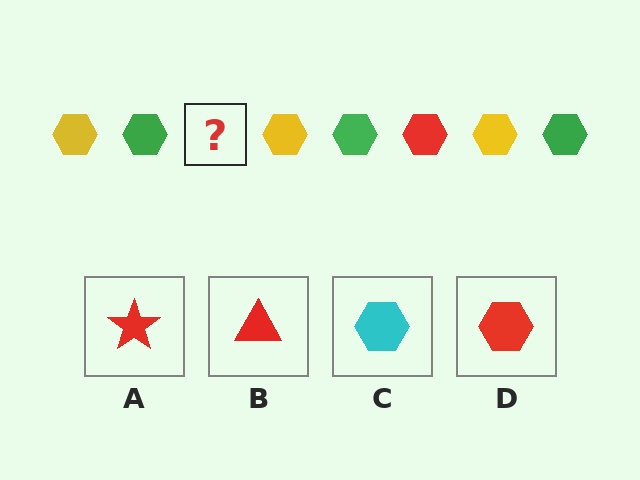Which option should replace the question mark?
Option D.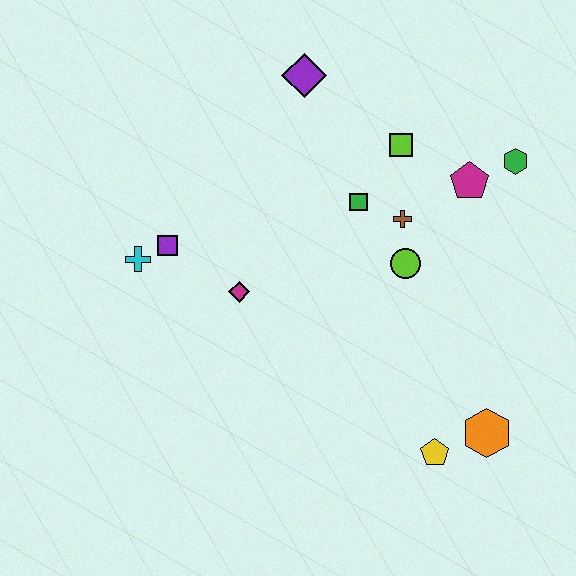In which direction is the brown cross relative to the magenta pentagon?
The brown cross is to the left of the magenta pentagon.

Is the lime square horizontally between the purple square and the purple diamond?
No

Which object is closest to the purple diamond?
The lime square is closest to the purple diamond.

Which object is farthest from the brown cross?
The cyan cross is farthest from the brown cross.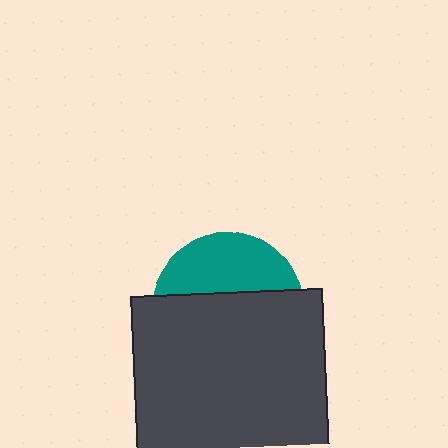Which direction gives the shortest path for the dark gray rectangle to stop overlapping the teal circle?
Moving down gives the shortest separation.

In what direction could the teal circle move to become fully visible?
The teal circle could move up. That would shift it out from behind the dark gray rectangle entirely.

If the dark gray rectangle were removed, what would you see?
You would see the complete teal circle.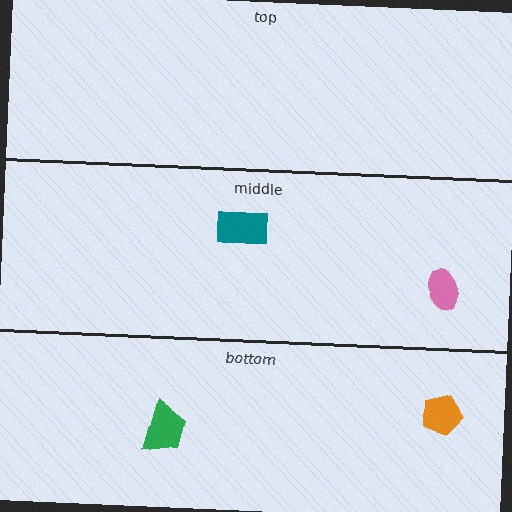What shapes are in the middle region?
The teal rectangle, the pink ellipse.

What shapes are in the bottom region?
The green trapezoid, the orange pentagon.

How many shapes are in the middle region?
2.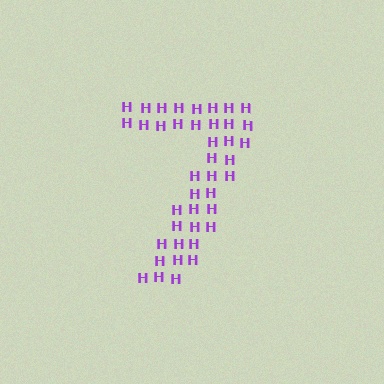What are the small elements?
The small elements are letter H's.